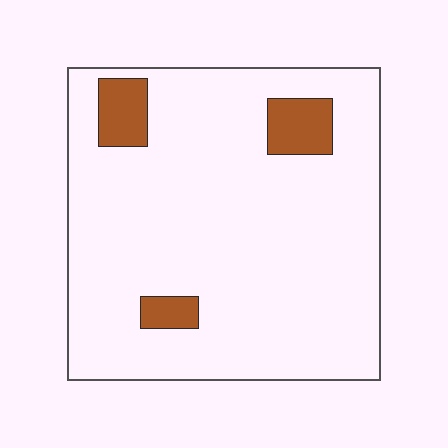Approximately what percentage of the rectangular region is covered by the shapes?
Approximately 10%.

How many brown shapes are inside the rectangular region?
3.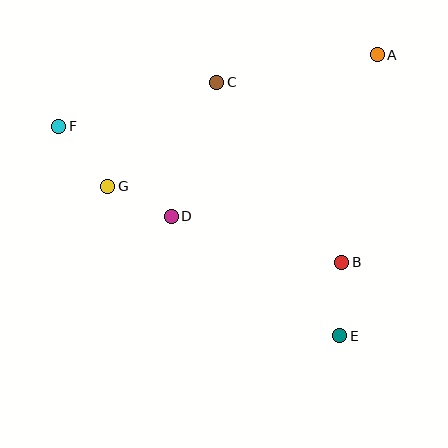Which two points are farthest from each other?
Points E and F are farthest from each other.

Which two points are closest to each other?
Points D and G are closest to each other.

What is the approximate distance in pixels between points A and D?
The distance between A and D is approximately 262 pixels.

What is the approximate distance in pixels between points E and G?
The distance between E and G is approximately 276 pixels.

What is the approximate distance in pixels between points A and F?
The distance between A and F is approximately 327 pixels.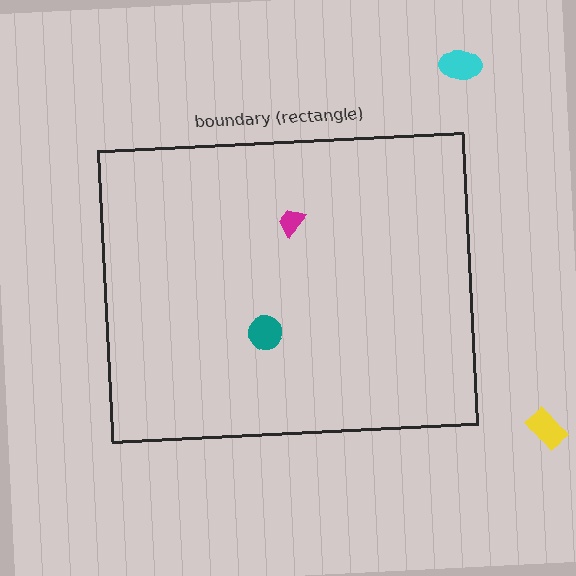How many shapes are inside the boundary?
2 inside, 2 outside.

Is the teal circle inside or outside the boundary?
Inside.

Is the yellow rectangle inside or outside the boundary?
Outside.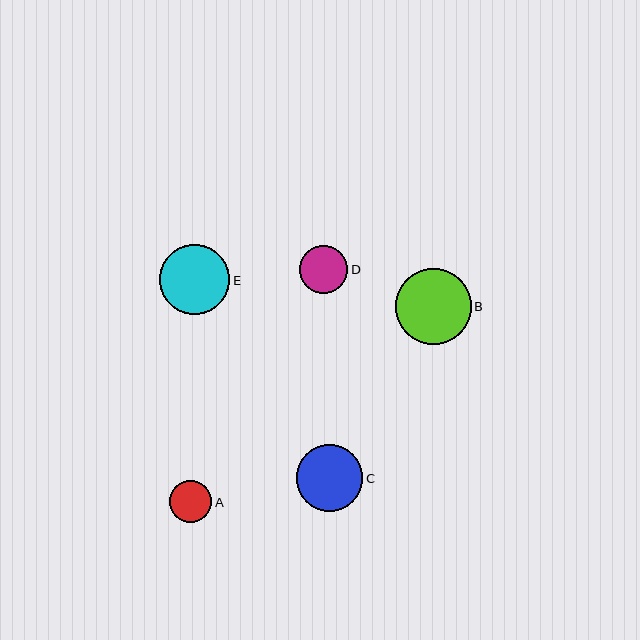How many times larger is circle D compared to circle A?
Circle D is approximately 1.1 times the size of circle A.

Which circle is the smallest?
Circle A is the smallest with a size of approximately 43 pixels.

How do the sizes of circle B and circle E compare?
Circle B and circle E are approximately the same size.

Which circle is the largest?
Circle B is the largest with a size of approximately 76 pixels.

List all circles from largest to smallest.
From largest to smallest: B, E, C, D, A.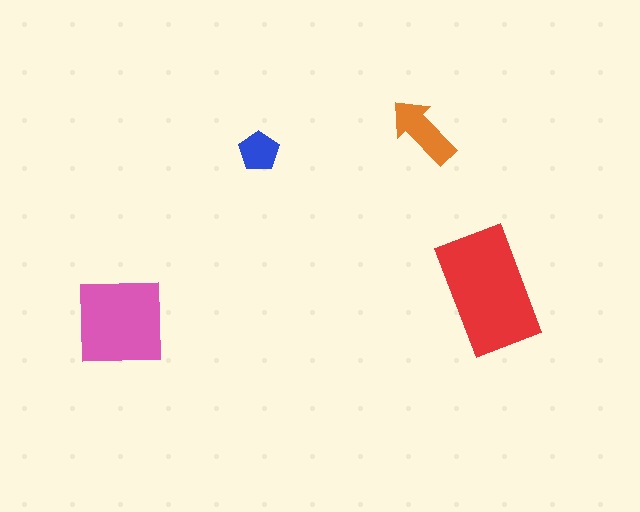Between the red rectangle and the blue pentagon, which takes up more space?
The red rectangle.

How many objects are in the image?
There are 4 objects in the image.